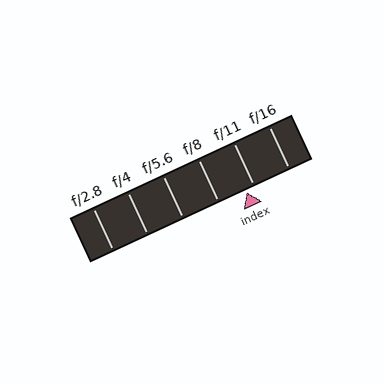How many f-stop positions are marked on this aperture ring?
There are 6 f-stop positions marked.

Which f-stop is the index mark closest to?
The index mark is closest to f/11.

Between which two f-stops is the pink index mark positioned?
The index mark is between f/8 and f/11.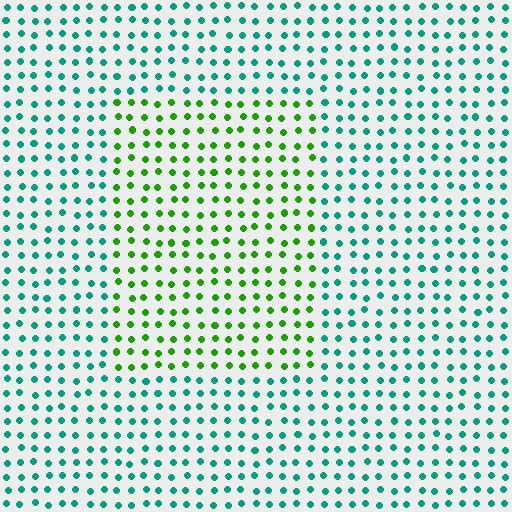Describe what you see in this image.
The image is filled with small teal elements in a uniform arrangement. A rectangle-shaped region is visible where the elements are tinted to a slightly different hue, forming a subtle color boundary.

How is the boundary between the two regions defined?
The boundary is defined purely by a slight shift in hue (about 56 degrees). Spacing, size, and orientation are identical on both sides.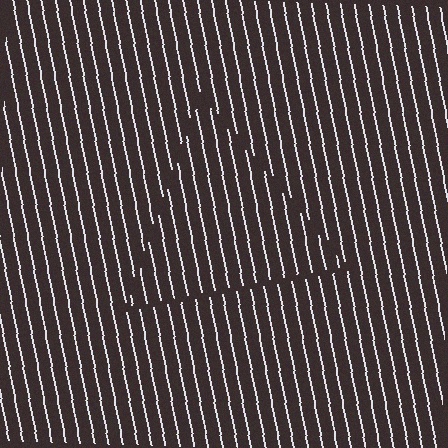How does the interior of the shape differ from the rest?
The interior of the shape contains the same grating, shifted by half a period — the contour is defined by the phase discontinuity where line-ends from the inner and outer gratings abut.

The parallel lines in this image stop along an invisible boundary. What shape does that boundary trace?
An illusory triangle. The interior of the shape contains the same grating, shifted by half a period — the contour is defined by the phase discontinuity where line-ends from the inner and outer gratings abut.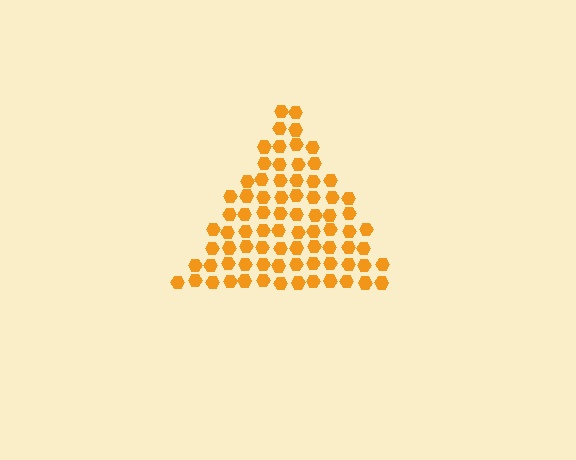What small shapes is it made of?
It is made of small hexagons.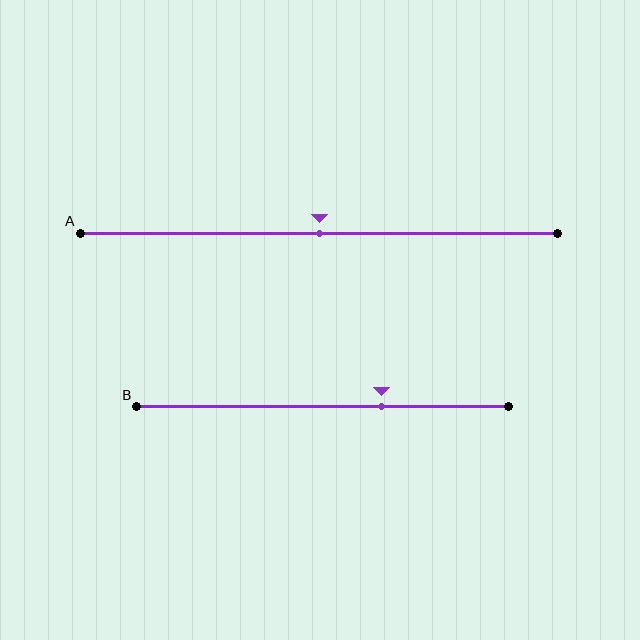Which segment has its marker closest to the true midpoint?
Segment A has its marker closest to the true midpoint.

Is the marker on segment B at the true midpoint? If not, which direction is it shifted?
No, the marker on segment B is shifted to the right by about 16% of the segment length.